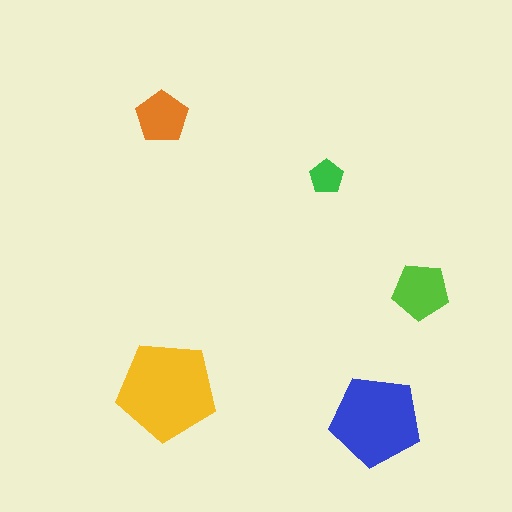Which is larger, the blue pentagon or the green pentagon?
The blue one.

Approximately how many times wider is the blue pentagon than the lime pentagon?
About 1.5 times wider.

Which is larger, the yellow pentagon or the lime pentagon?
The yellow one.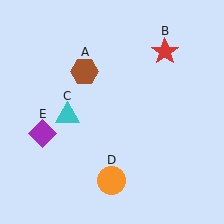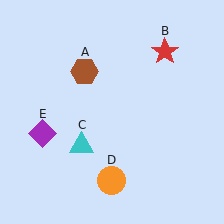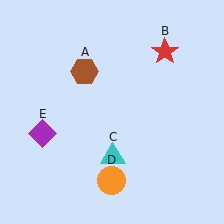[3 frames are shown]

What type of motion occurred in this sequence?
The cyan triangle (object C) rotated counterclockwise around the center of the scene.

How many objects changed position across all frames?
1 object changed position: cyan triangle (object C).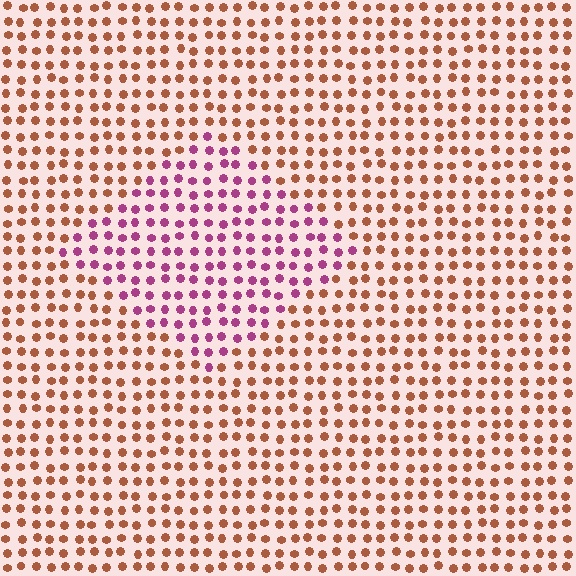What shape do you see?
I see a diamond.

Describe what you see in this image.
The image is filled with small brown elements in a uniform arrangement. A diamond-shaped region is visible where the elements are tinted to a slightly different hue, forming a subtle color boundary.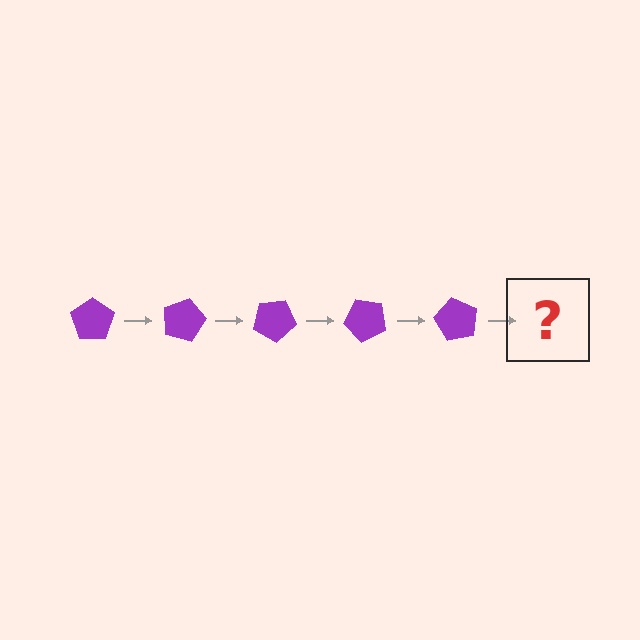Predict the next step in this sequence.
The next step is a purple pentagon rotated 75 degrees.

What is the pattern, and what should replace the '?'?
The pattern is that the pentagon rotates 15 degrees each step. The '?' should be a purple pentagon rotated 75 degrees.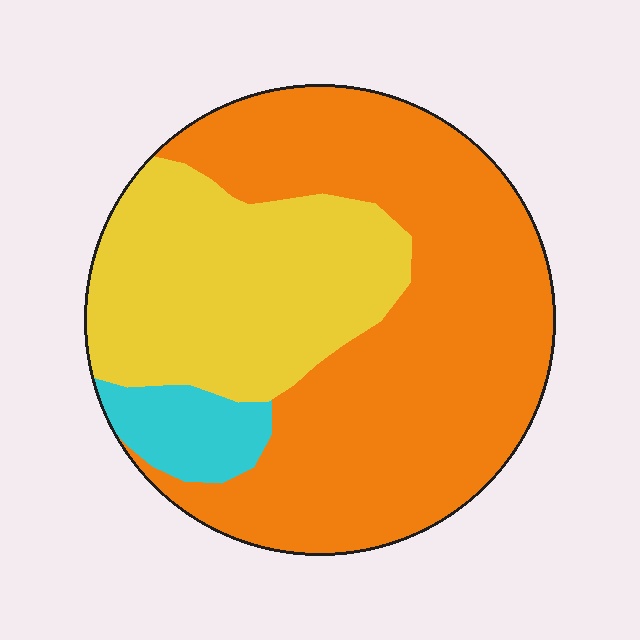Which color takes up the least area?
Cyan, at roughly 5%.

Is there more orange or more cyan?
Orange.